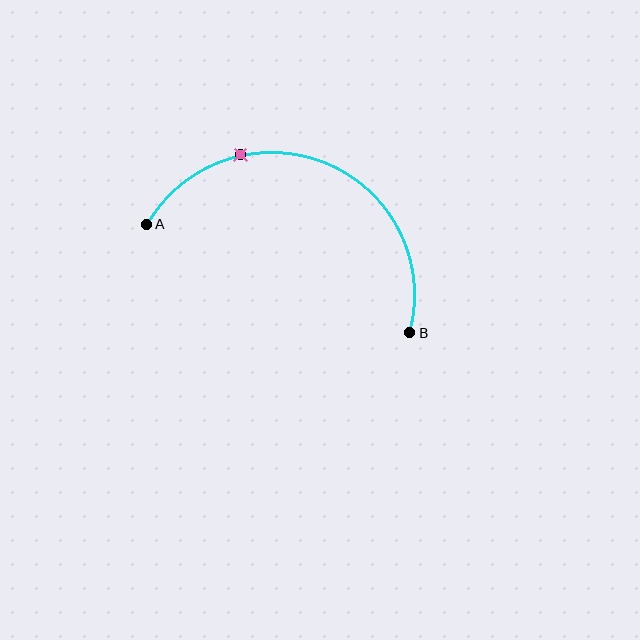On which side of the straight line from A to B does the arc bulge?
The arc bulges above the straight line connecting A and B.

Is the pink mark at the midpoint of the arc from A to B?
No. The pink mark lies on the arc but is closer to endpoint A. The arc midpoint would be at the point on the curve equidistant along the arc from both A and B.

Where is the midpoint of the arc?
The arc midpoint is the point on the curve farthest from the straight line joining A and B. It sits above that line.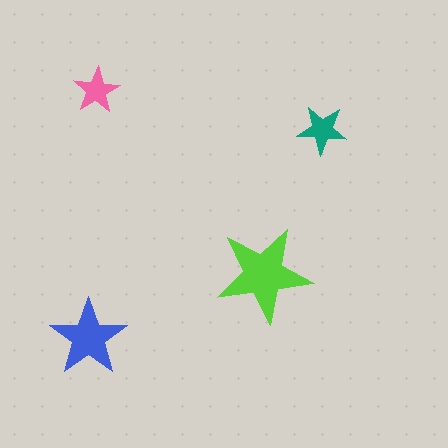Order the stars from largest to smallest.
the lime one, the blue one, the teal one, the pink one.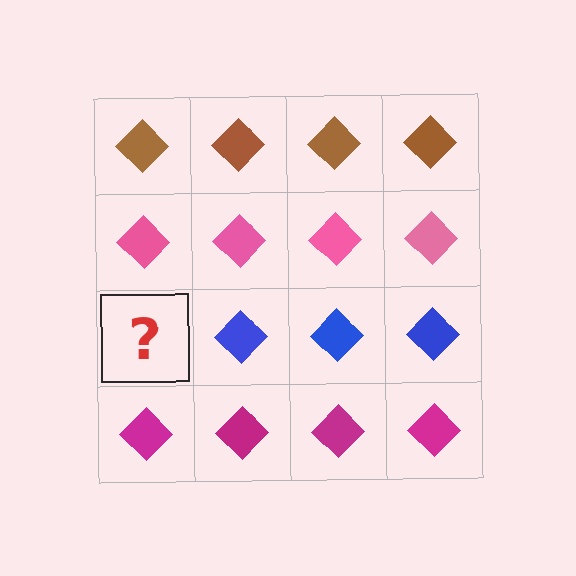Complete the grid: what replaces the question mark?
The question mark should be replaced with a blue diamond.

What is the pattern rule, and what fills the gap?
The rule is that each row has a consistent color. The gap should be filled with a blue diamond.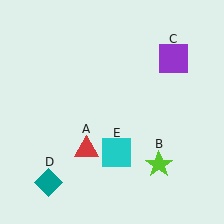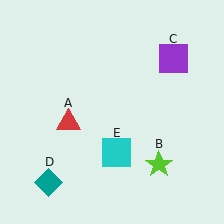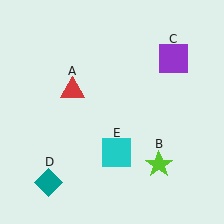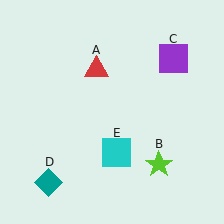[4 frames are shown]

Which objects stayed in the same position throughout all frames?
Lime star (object B) and purple square (object C) and teal diamond (object D) and cyan square (object E) remained stationary.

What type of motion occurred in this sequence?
The red triangle (object A) rotated clockwise around the center of the scene.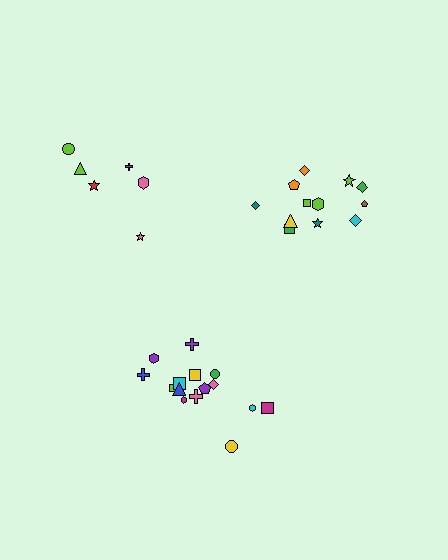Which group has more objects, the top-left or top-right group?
The top-right group.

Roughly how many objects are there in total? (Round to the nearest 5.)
Roughly 35 objects in total.